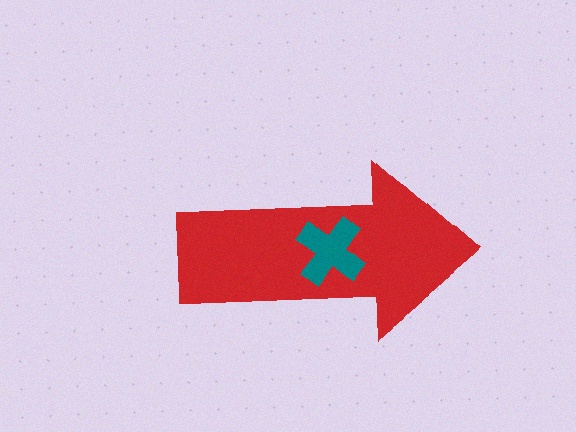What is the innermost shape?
The teal cross.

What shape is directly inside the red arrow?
The teal cross.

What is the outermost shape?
The red arrow.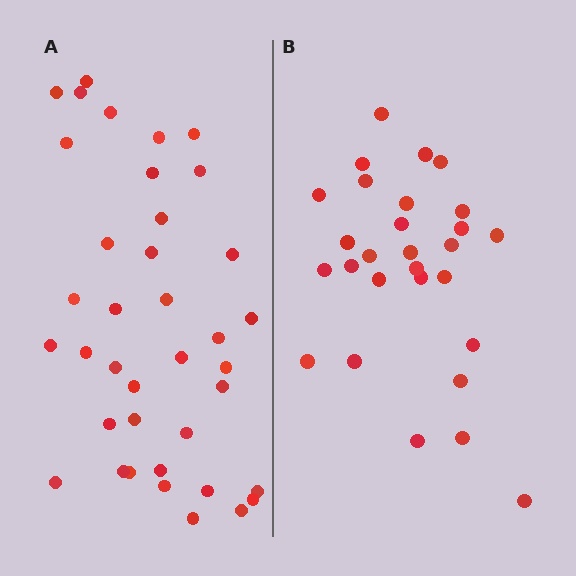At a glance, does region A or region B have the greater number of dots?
Region A (the left region) has more dots.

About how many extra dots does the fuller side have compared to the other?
Region A has roughly 10 or so more dots than region B.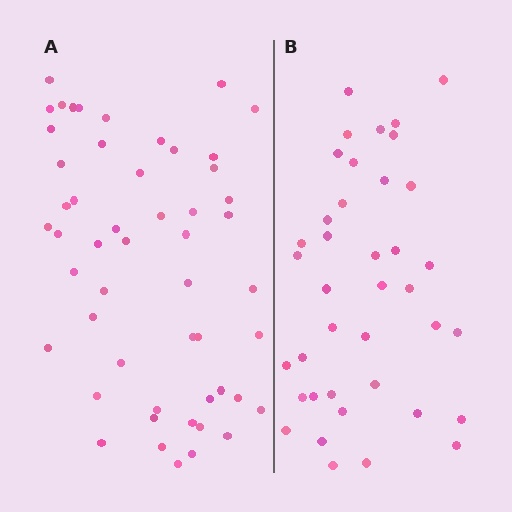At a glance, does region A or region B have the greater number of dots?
Region A (the left region) has more dots.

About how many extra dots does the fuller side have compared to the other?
Region A has approximately 15 more dots than region B.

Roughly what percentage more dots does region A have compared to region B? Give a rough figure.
About 35% more.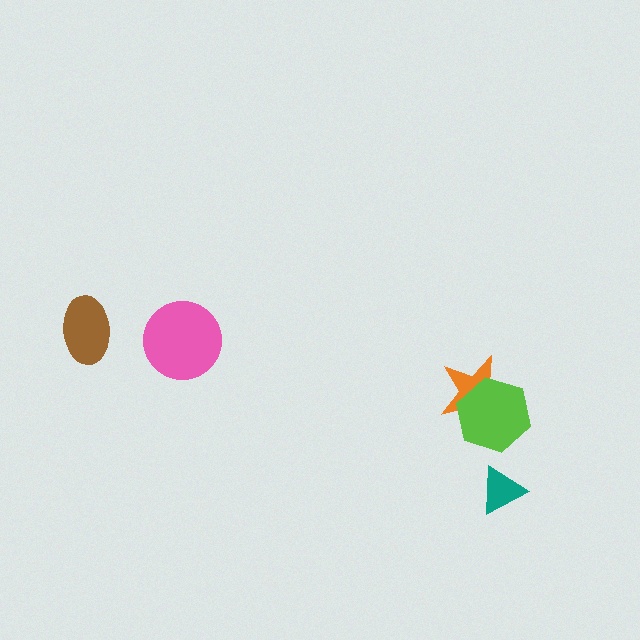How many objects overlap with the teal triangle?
0 objects overlap with the teal triangle.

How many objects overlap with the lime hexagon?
1 object overlaps with the lime hexagon.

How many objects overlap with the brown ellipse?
0 objects overlap with the brown ellipse.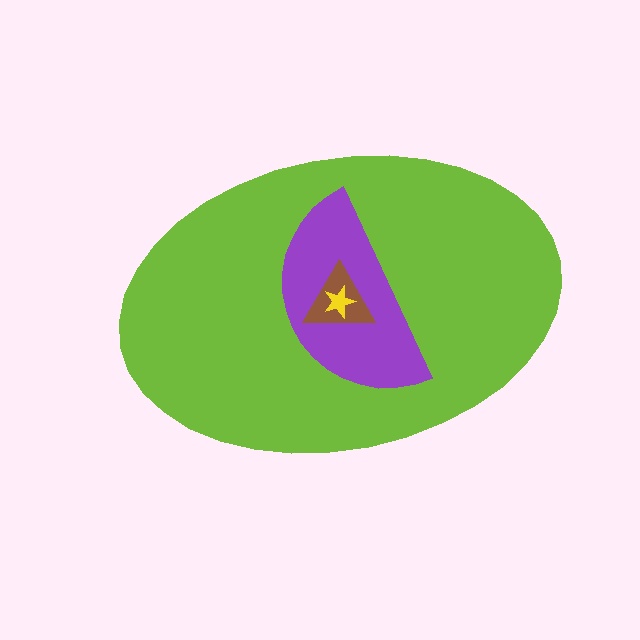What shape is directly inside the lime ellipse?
The purple semicircle.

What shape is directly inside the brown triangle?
The yellow star.